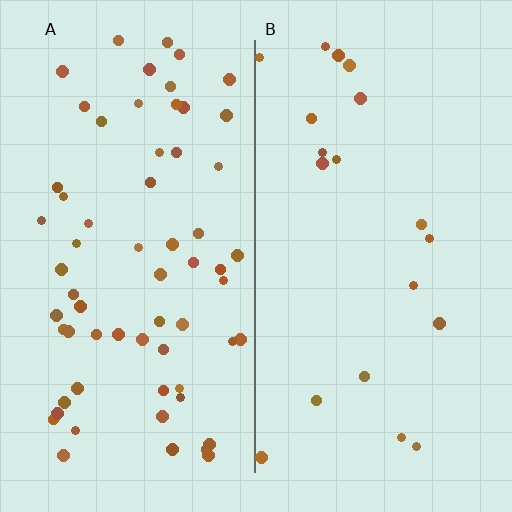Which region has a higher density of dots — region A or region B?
A (the left).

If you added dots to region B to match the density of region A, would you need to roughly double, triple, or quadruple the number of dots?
Approximately triple.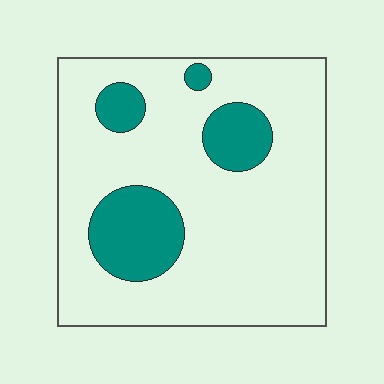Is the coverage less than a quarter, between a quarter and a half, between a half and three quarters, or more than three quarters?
Less than a quarter.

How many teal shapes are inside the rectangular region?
4.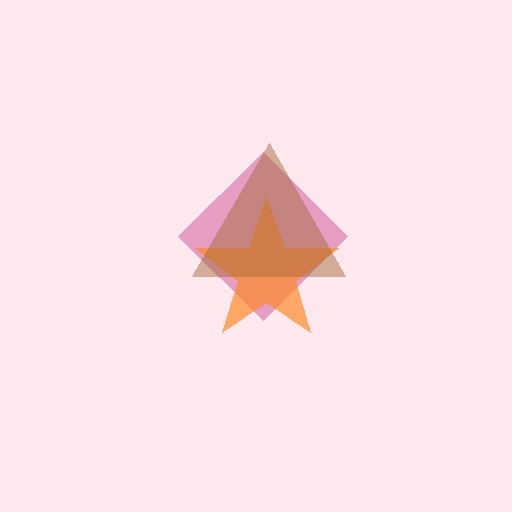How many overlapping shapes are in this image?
There are 3 overlapping shapes in the image.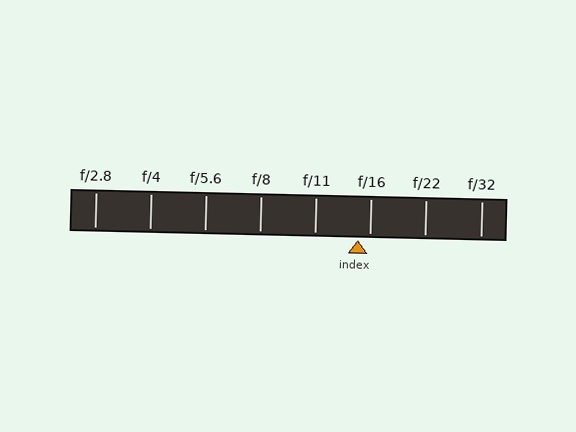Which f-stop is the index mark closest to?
The index mark is closest to f/16.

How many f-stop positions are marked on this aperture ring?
There are 8 f-stop positions marked.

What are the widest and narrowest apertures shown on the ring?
The widest aperture shown is f/2.8 and the narrowest is f/32.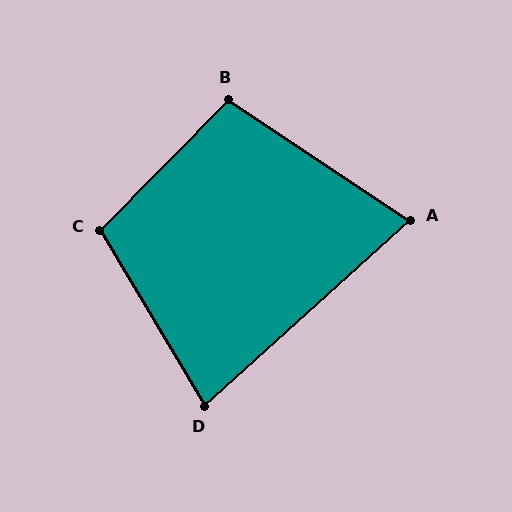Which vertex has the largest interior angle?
C, at approximately 104 degrees.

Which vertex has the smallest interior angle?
A, at approximately 76 degrees.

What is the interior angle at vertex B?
Approximately 101 degrees (obtuse).